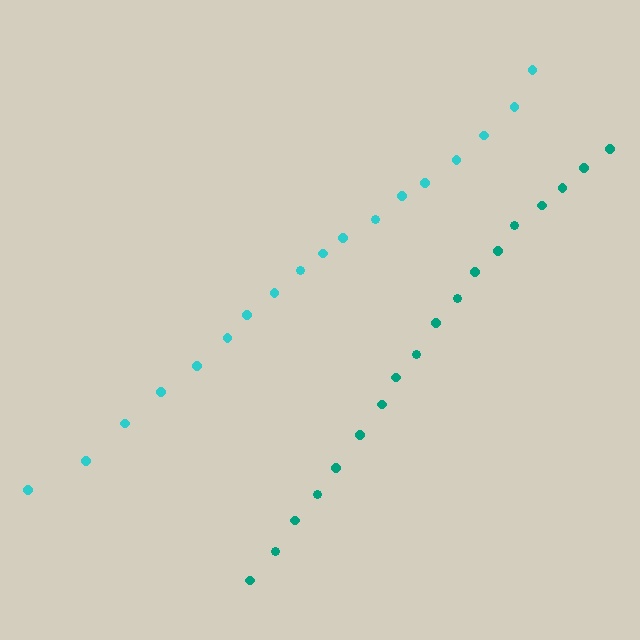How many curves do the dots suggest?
There are 2 distinct paths.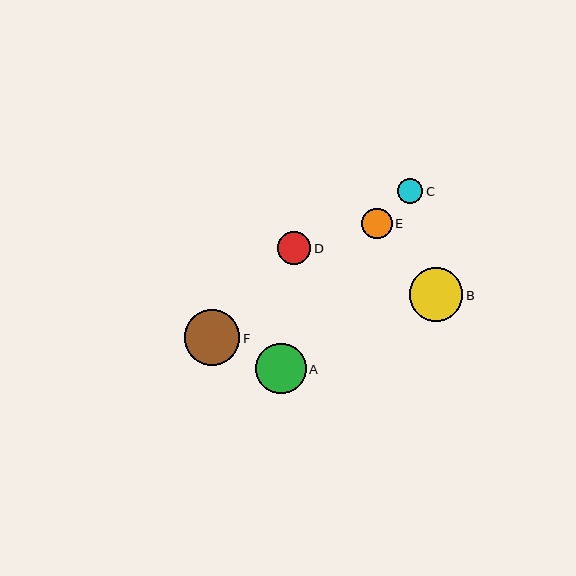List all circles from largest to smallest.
From largest to smallest: F, B, A, D, E, C.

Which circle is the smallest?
Circle C is the smallest with a size of approximately 25 pixels.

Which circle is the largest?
Circle F is the largest with a size of approximately 56 pixels.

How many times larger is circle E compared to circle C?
Circle E is approximately 1.2 times the size of circle C.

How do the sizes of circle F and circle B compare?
Circle F and circle B are approximately the same size.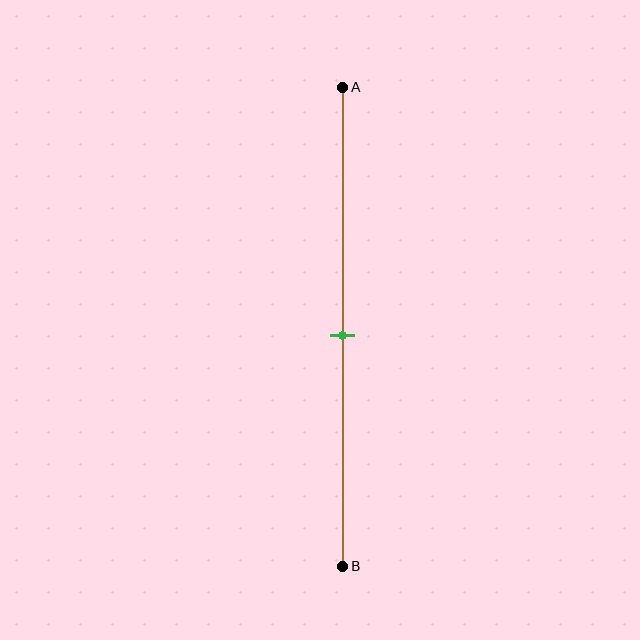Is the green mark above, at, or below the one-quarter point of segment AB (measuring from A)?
The green mark is below the one-quarter point of segment AB.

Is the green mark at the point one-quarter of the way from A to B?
No, the mark is at about 50% from A, not at the 25% one-quarter point.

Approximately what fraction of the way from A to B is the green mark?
The green mark is approximately 50% of the way from A to B.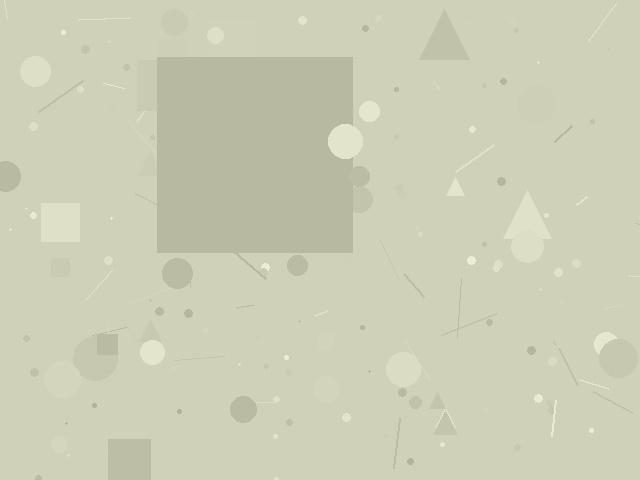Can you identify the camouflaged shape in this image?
The camouflaged shape is a square.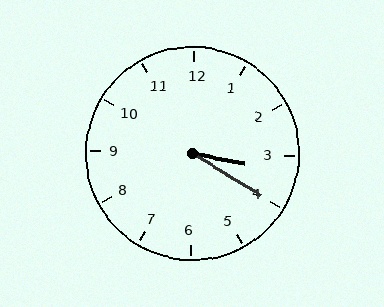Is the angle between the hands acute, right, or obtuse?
It is acute.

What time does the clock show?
3:20.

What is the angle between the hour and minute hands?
Approximately 20 degrees.